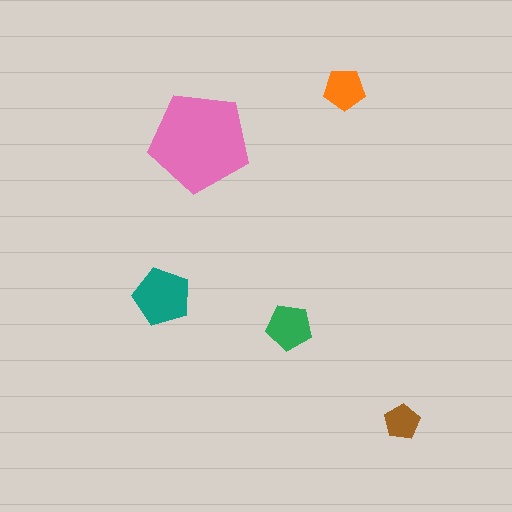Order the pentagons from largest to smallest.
the pink one, the teal one, the green one, the orange one, the brown one.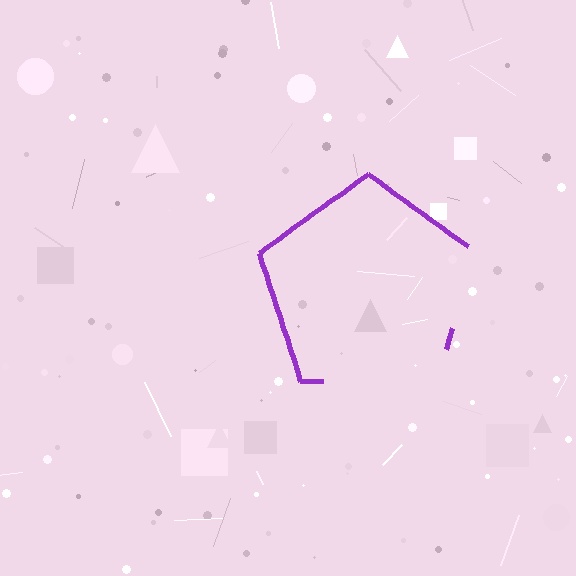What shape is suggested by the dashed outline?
The dashed outline suggests a pentagon.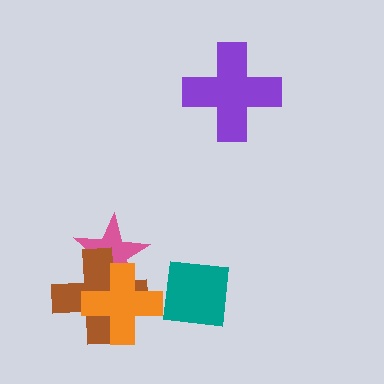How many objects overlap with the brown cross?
2 objects overlap with the brown cross.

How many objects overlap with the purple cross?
0 objects overlap with the purple cross.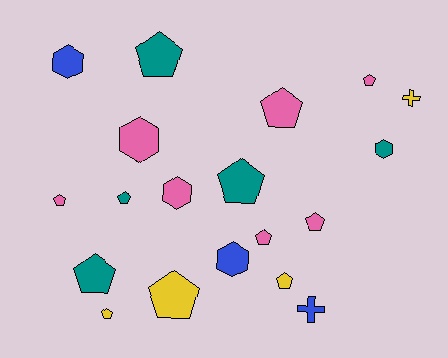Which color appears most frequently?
Pink, with 7 objects.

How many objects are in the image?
There are 19 objects.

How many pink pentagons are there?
There are 5 pink pentagons.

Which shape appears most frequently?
Pentagon, with 12 objects.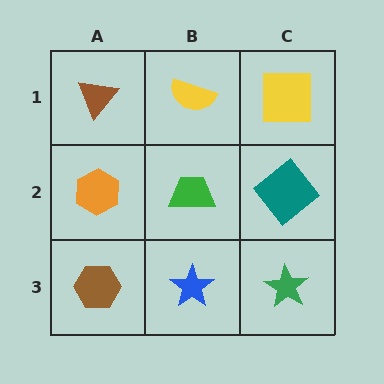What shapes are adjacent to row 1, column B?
A green trapezoid (row 2, column B), a brown triangle (row 1, column A), a yellow square (row 1, column C).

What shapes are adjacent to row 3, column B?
A green trapezoid (row 2, column B), a brown hexagon (row 3, column A), a green star (row 3, column C).